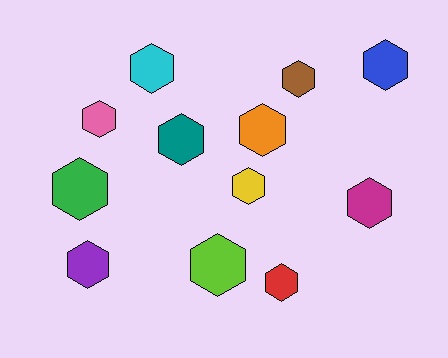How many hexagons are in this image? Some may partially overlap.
There are 12 hexagons.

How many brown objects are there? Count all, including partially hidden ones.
There is 1 brown object.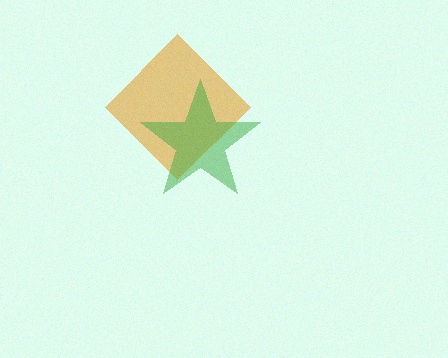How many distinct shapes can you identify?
There are 2 distinct shapes: an orange diamond, a green star.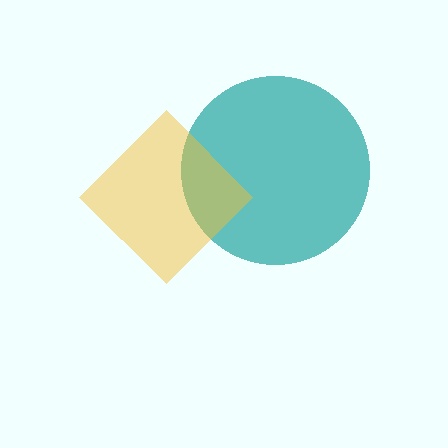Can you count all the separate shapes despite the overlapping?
Yes, there are 2 separate shapes.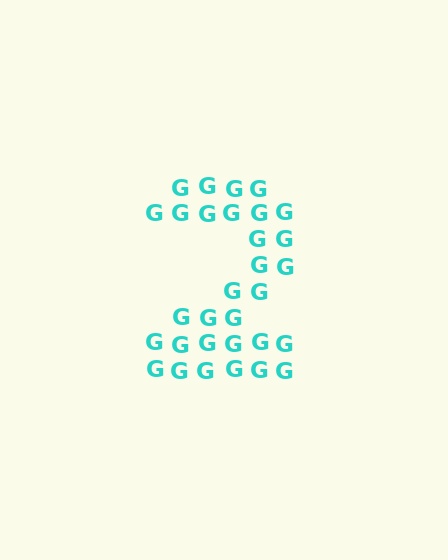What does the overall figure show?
The overall figure shows the digit 2.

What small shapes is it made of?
It is made of small letter G's.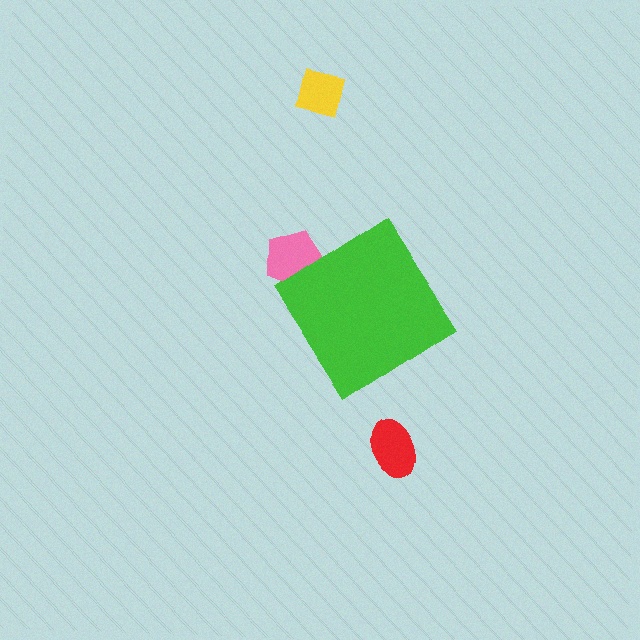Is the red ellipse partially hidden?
No, the red ellipse is fully visible.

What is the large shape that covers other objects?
A green diamond.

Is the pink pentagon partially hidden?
Yes, the pink pentagon is partially hidden behind the green diamond.